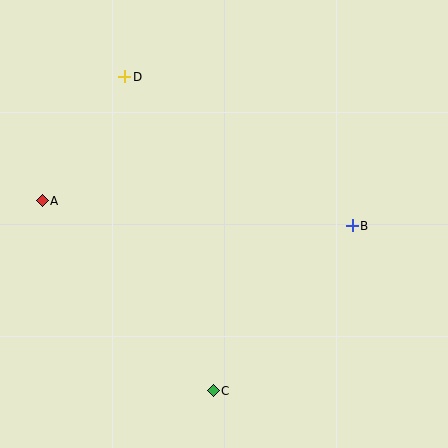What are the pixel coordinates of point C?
Point C is at (213, 391).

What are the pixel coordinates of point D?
Point D is at (125, 77).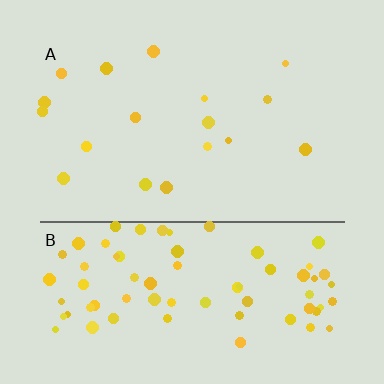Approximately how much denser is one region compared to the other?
Approximately 4.6× — region B over region A.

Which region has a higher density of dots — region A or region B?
B (the bottom).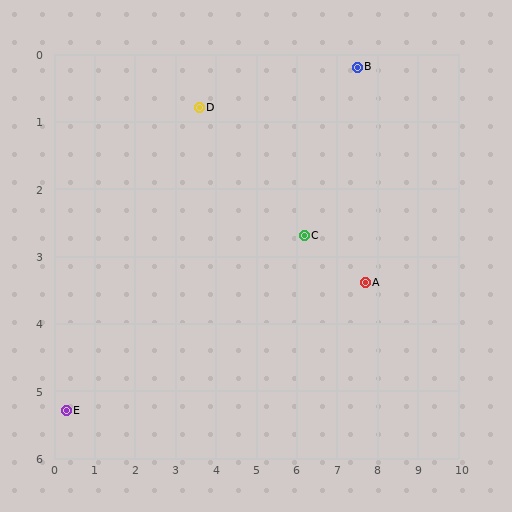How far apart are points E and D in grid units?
Points E and D are about 5.6 grid units apart.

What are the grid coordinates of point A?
Point A is at approximately (7.7, 3.4).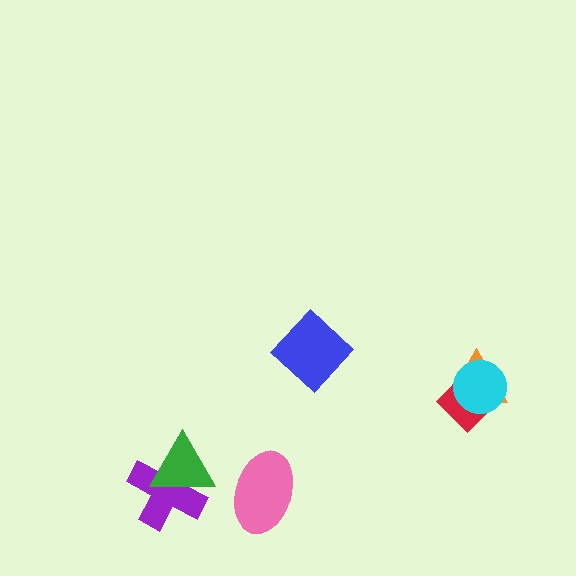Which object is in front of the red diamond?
The cyan circle is in front of the red diamond.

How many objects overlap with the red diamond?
2 objects overlap with the red diamond.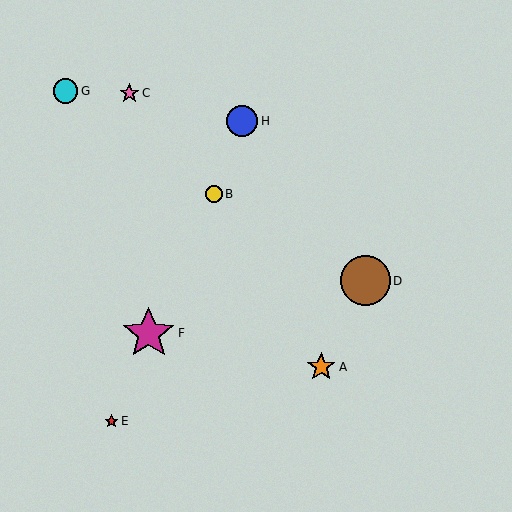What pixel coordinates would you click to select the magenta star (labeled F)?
Click at (149, 333) to select the magenta star F.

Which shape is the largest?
The magenta star (labeled F) is the largest.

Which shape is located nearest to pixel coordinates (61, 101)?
The cyan circle (labeled G) at (66, 91) is nearest to that location.